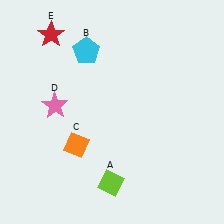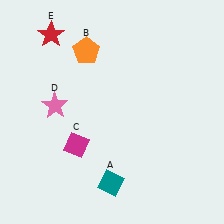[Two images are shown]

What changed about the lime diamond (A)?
In Image 1, A is lime. In Image 2, it changed to teal.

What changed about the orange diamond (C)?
In Image 1, C is orange. In Image 2, it changed to magenta.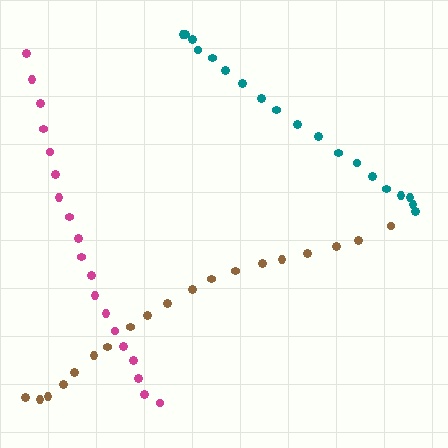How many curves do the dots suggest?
There are 3 distinct paths.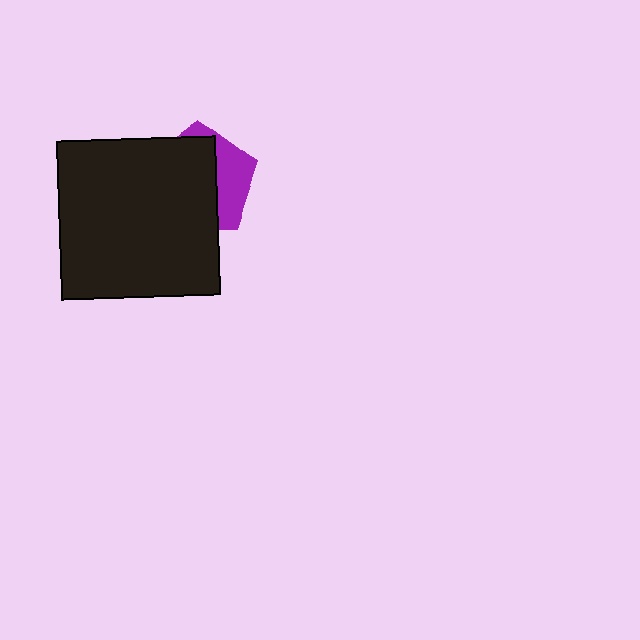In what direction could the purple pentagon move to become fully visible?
The purple pentagon could move right. That would shift it out from behind the black square entirely.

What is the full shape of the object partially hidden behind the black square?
The partially hidden object is a purple pentagon.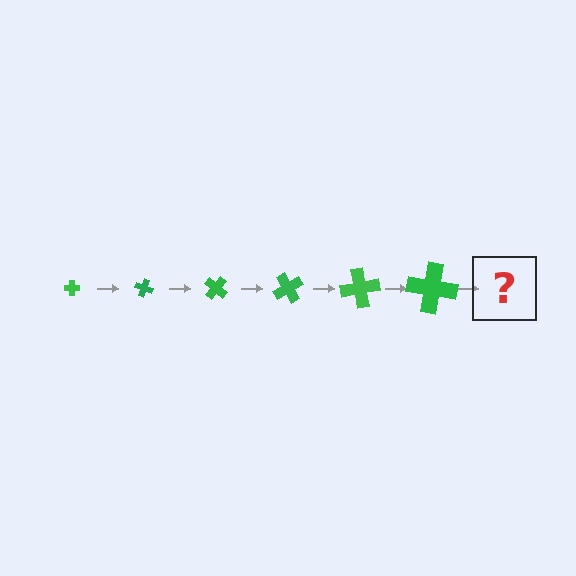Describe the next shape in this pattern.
It should be a cross, larger than the previous one and rotated 120 degrees from the start.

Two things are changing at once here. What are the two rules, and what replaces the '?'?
The two rules are that the cross grows larger each step and it rotates 20 degrees each step. The '?' should be a cross, larger than the previous one and rotated 120 degrees from the start.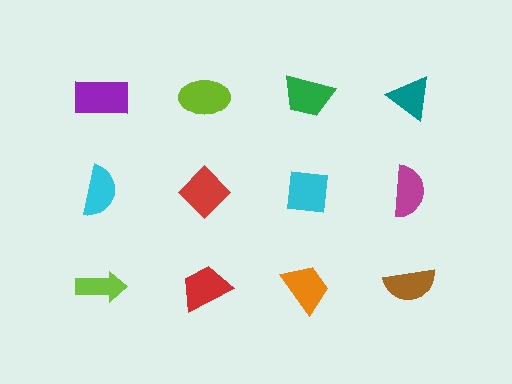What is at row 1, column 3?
A green trapezoid.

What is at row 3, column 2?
A red trapezoid.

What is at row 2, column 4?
A magenta semicircle.